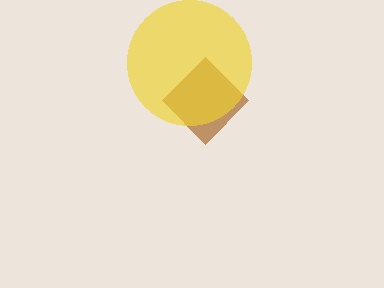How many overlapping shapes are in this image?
There are 2 overlapping shapes in the image.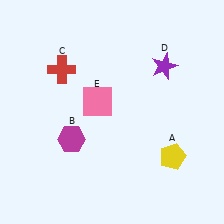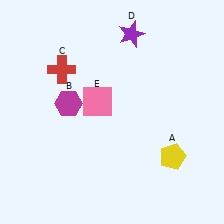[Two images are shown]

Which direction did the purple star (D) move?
The purple star (D) moved up.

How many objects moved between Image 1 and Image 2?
2 objects moved between the two images.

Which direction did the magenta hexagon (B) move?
The magenta hexagon (B) moved up.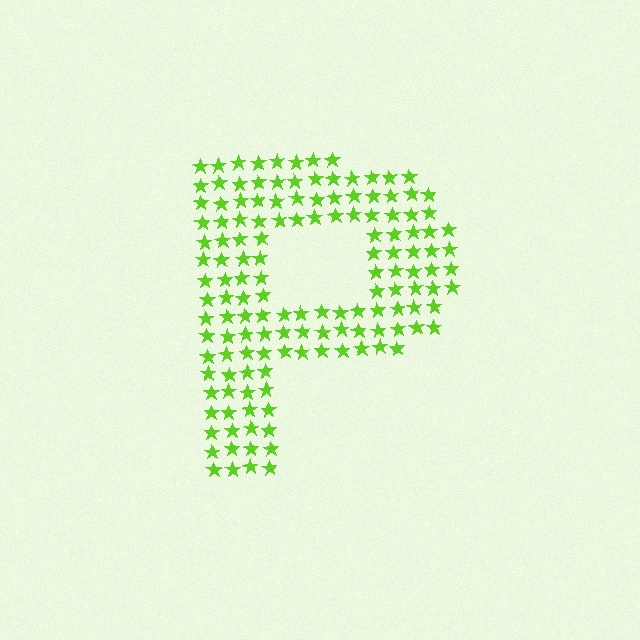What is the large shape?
The large shape is the letter P.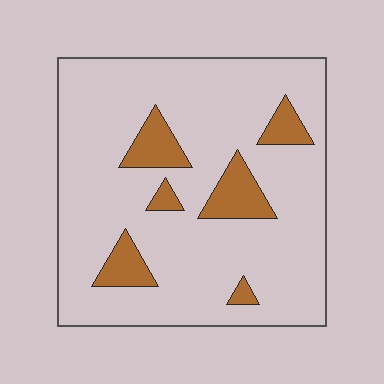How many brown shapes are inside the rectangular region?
6.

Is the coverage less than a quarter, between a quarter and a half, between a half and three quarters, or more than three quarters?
Less than a quarter.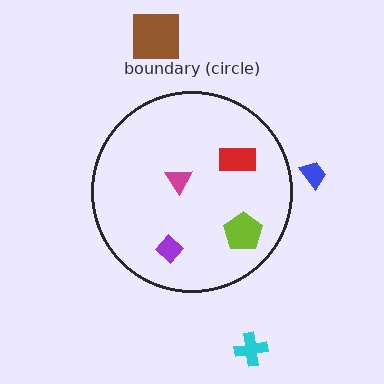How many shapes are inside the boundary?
4 inside, 3 outside.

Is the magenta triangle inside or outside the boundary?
Inside.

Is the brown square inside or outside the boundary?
Outside.